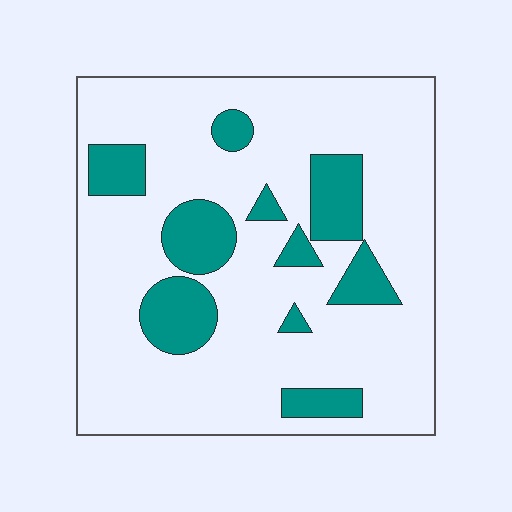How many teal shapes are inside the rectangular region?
10.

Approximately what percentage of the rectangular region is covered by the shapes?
Approximately 20%.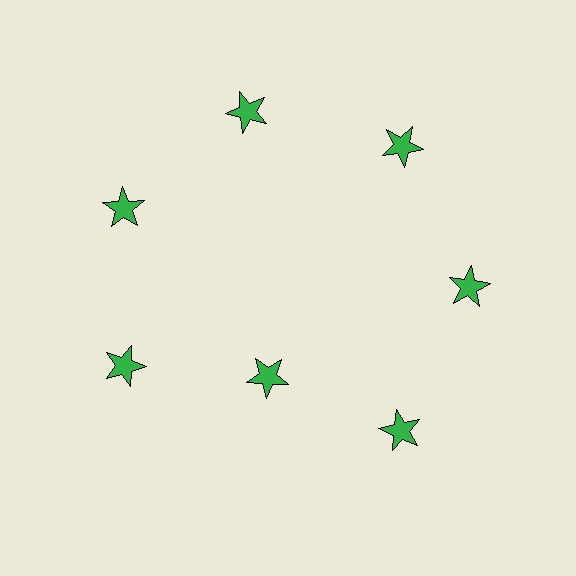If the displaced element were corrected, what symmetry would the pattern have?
It would have 7-fold rotational symmetry — the pattern would map onto itself every 51 degrees.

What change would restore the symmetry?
The symmetry would be restored by moving it outward, back onto the ring so that all 7 stars sit at equal angles and equal distance from the center.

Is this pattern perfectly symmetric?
No. The 7 green stars are arranged in a ring, but one element near the 6 o'clock position is pulled inward toward the center, breaking the 7-fold rotational symmetry.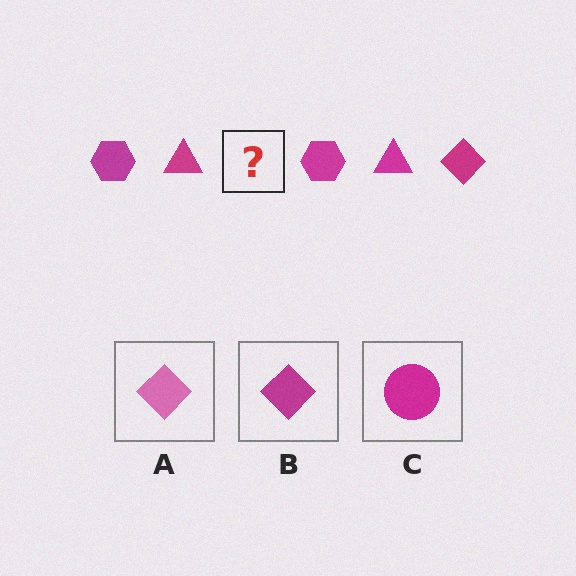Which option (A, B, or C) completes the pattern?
B.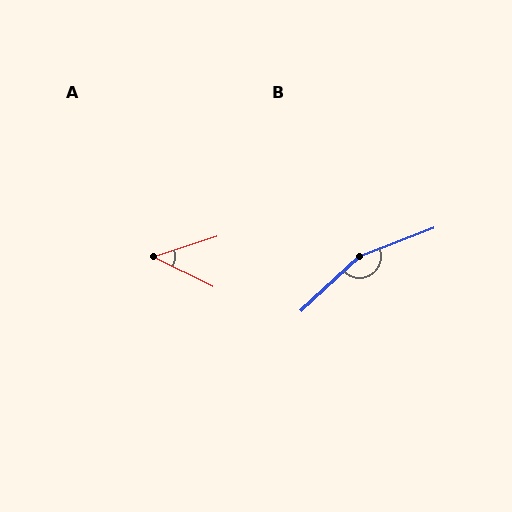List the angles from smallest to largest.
A (44°), B (157°).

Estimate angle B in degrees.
Approximately 157 degrees.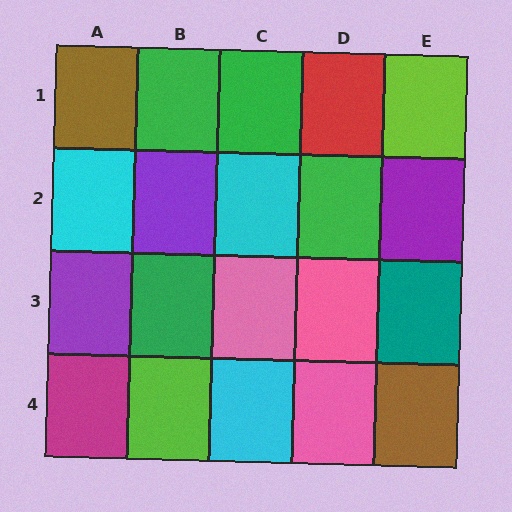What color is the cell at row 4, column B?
Lime.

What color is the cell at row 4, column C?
Cyan.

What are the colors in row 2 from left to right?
Cyan, purple, cyan, green, purple.